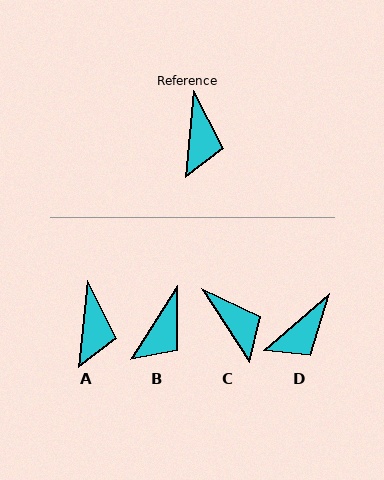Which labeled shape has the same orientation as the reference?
A.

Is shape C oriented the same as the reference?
No, it is off by about 38 degrees.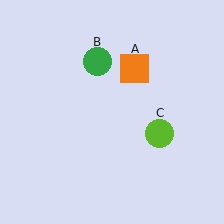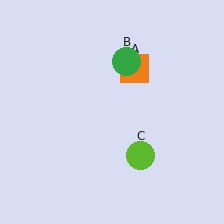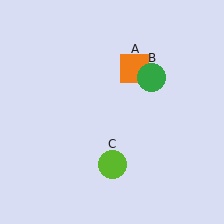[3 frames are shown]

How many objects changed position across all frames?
2 objects changed position: green circle (object B), lime circle (object C).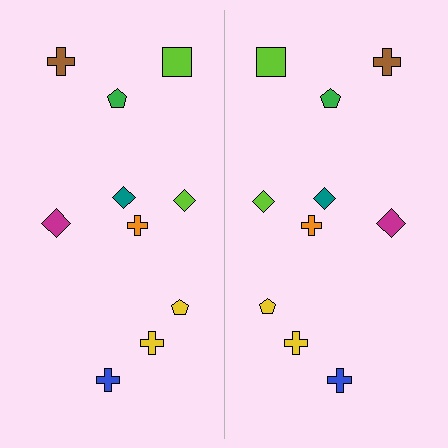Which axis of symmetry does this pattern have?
The pattern has a vertical axis of symmetry running through the center of the image.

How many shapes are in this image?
There are 20 shapes in this image.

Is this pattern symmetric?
Yes, this pattern has bilateral (reflection) symmetry.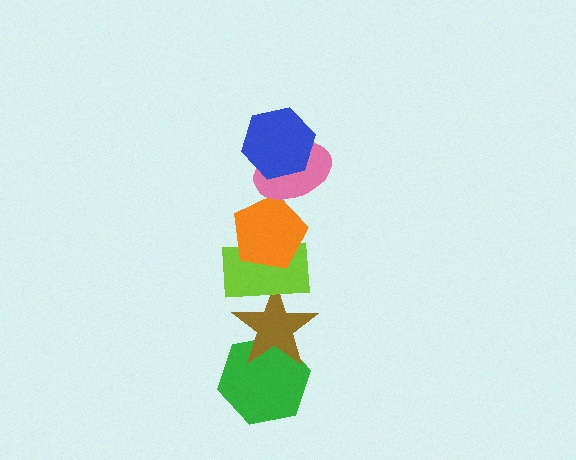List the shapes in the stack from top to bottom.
From top to bottom: the blue hexagon, the pink ellipse, the orange pentagon, the lime rectangle, the brown star, the green hexagon.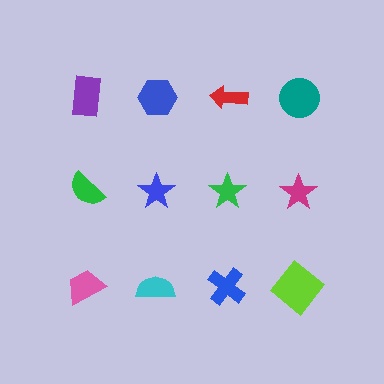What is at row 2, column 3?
A green star.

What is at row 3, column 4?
A lime diamond.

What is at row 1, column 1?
A purple rectangle.